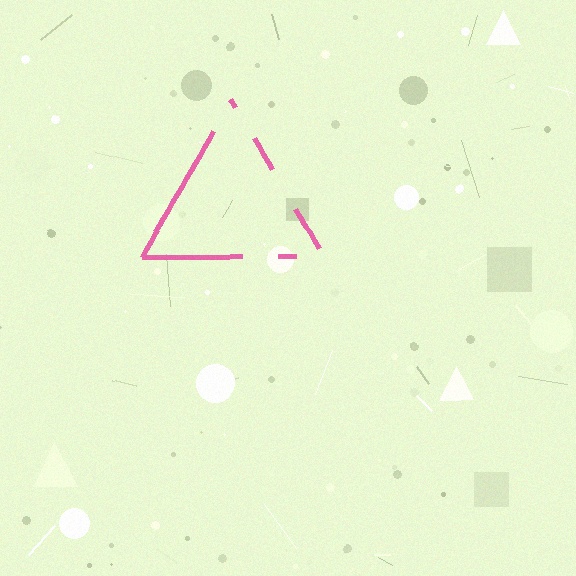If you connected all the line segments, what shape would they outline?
They would outline a triangle.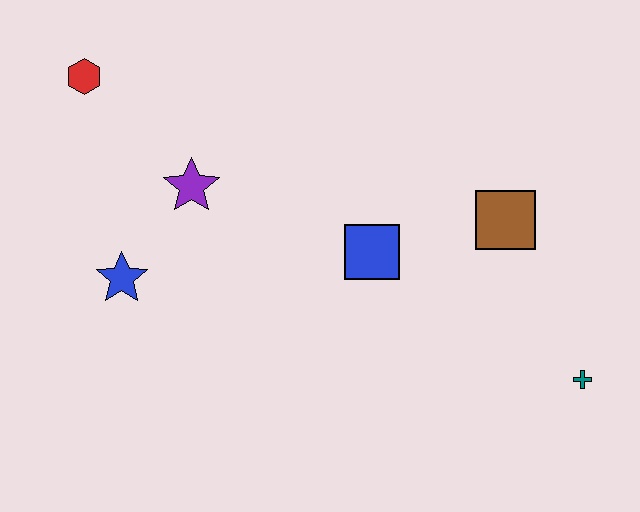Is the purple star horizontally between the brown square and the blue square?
No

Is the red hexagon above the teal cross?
Yes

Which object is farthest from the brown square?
The red hexagon is farthest from the brown square.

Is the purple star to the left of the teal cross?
Yes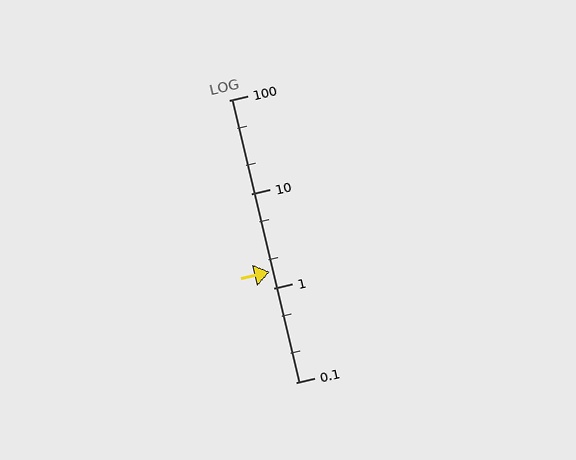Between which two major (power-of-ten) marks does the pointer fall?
The pointer is between 1 and 10.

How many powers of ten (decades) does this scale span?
The scale spans 3 decades, from 0.1 to 100.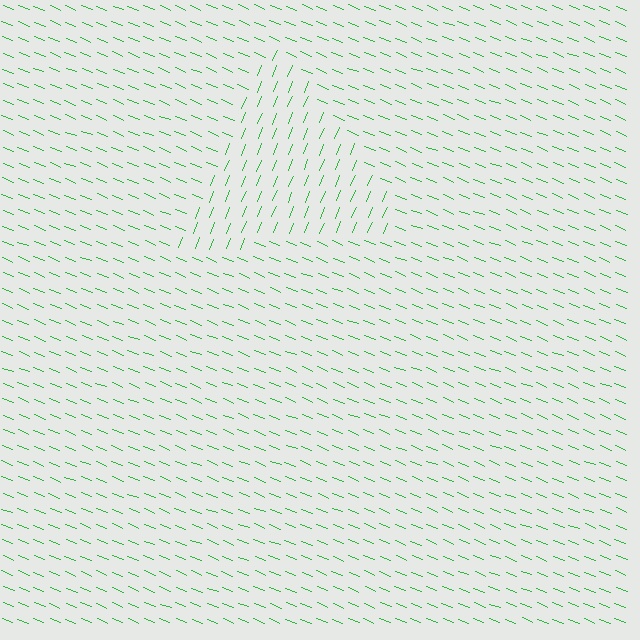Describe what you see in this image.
The image is filled with small green line segments. A triangle region in the image has lines oriented differently from the surrounding lines, creating a visible texture boundary.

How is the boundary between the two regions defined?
The boundary is defined purely by a change in line orientation (approximately 89 degrees difference). All lines are the same color and thickness.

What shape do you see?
I see a triangle.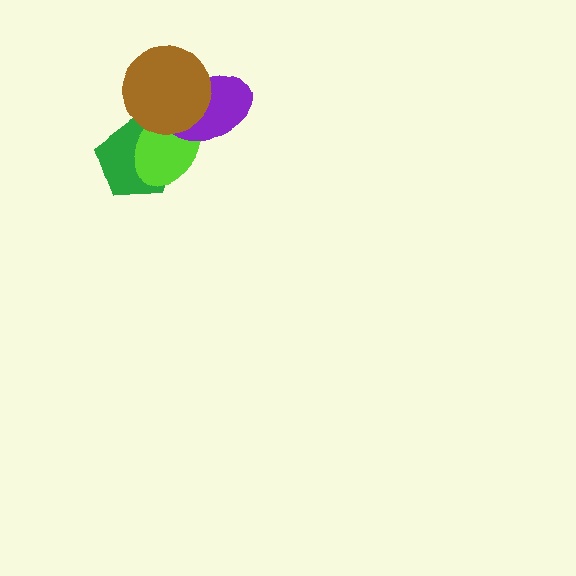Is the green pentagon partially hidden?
Yes, it is partially covered by another shape.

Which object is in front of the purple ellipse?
The brown circle is in front of the purple ellipse.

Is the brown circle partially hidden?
No, no other shape covers it.